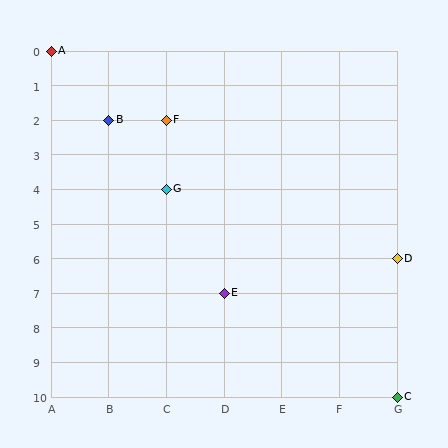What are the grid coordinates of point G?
Point G is at grid coordinates (C, 4).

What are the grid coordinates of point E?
Point E is at grid coordinates (D, 7).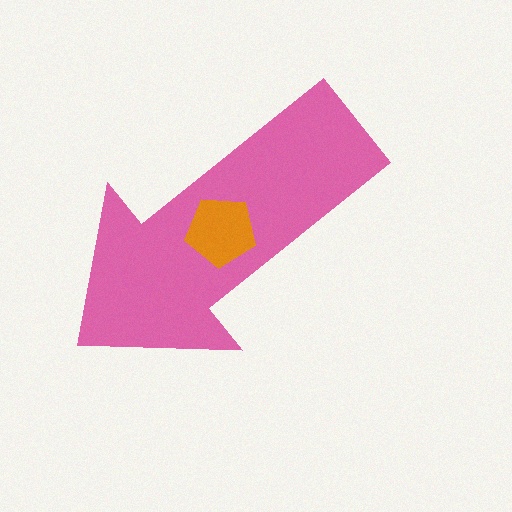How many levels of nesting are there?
2.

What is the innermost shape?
The orange pentagon.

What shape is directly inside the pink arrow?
The orange pentagon.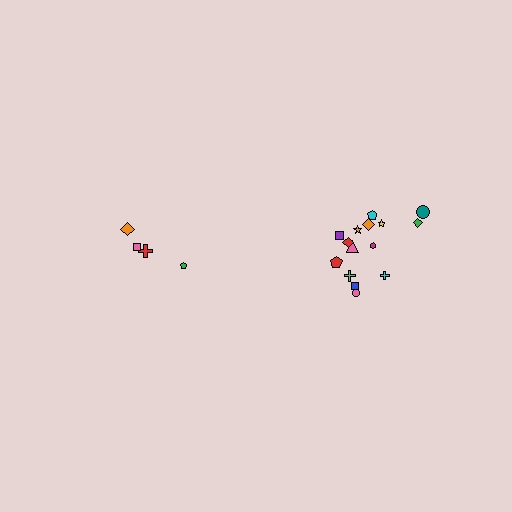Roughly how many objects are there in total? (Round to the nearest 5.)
Roughly 20 objects in total.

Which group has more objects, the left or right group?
The right group.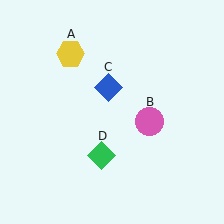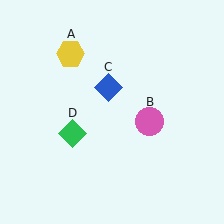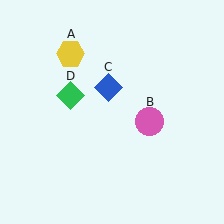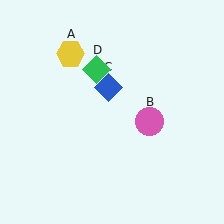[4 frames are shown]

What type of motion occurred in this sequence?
The green diamond (object D) rotated clockwise around the center of the scene.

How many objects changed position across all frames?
1 object changed position: green diamond (object D).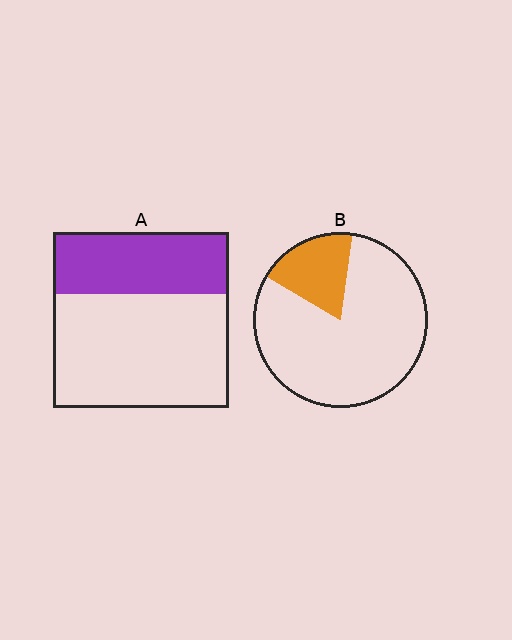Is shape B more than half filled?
No.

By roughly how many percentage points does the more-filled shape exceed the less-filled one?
By roughly 15 percentage points (A over B).